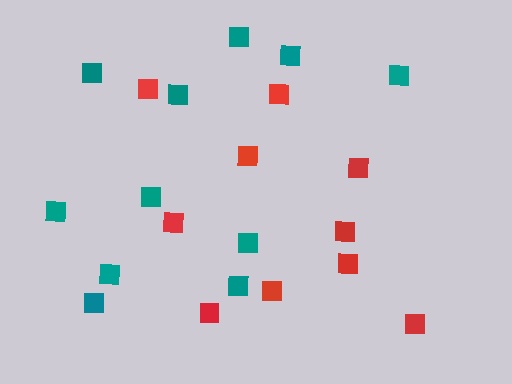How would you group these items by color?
There are 2 groups: one group of red squares (10) and one group of teal squares (11).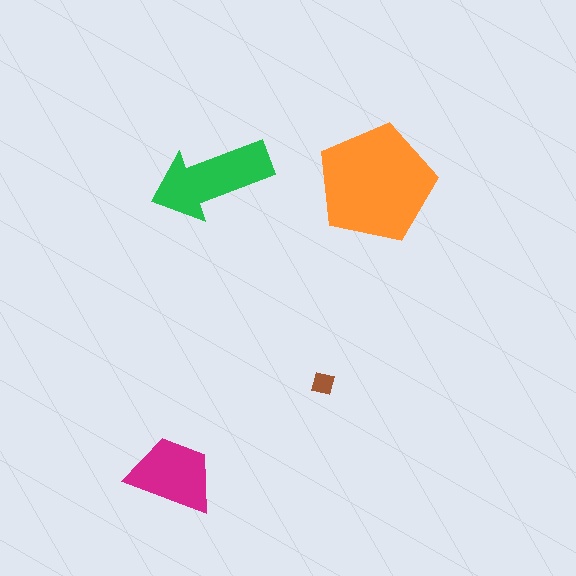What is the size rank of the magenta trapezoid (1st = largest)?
3rd.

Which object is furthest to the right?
The orange pentagon is rightmost.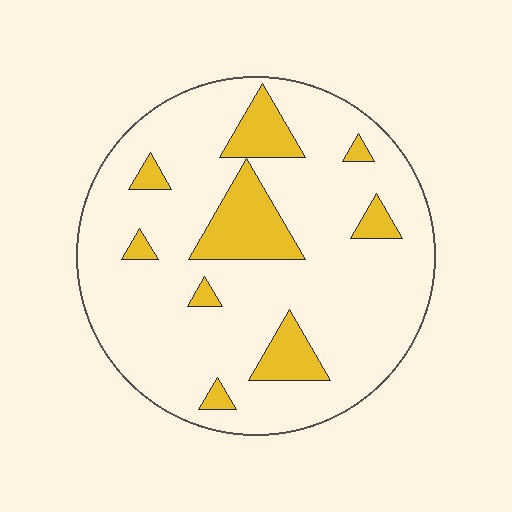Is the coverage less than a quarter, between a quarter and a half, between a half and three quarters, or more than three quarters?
Less than a quarter.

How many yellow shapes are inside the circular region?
9.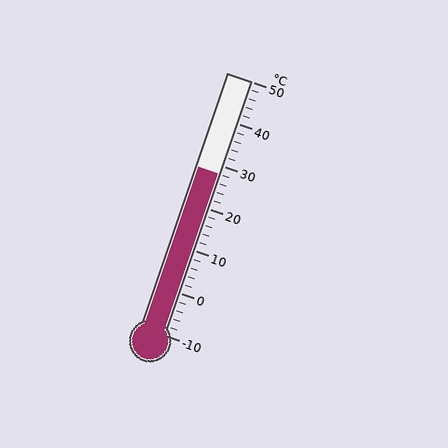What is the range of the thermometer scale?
The thermometer scale ranges from -10°C to 50°C.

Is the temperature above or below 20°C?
The temperature is above 20°C.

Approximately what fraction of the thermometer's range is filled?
The thermometer is filled to approximately 65% of its range.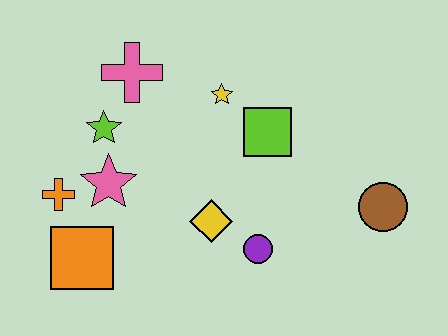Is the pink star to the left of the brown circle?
Yes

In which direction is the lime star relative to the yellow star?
The lime star is to the left of the yellow star.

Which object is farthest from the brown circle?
The orange cross is farthest from the brown circle.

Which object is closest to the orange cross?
The pink star is closest to the orange cross.